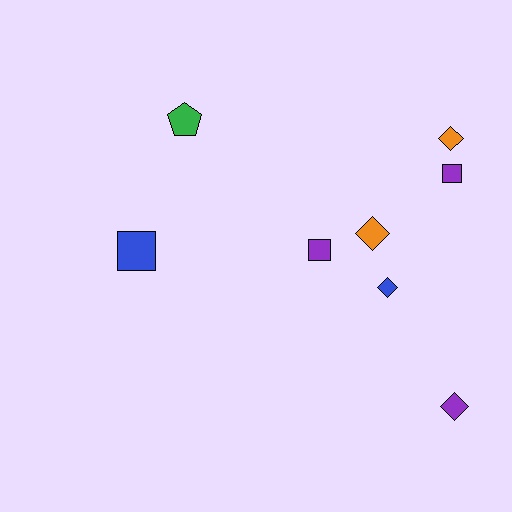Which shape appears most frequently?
Diamond, with 4 objects.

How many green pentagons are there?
There is 1 green pentagon.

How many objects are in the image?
There are 8 objects.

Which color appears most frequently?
Purple, with 3 objects.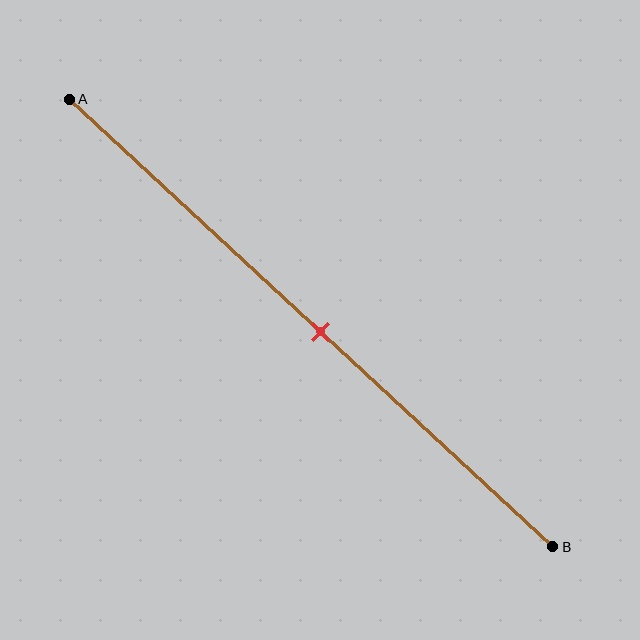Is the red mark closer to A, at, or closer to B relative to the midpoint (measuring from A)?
The red mark is approximately at the midpoint of segment AB.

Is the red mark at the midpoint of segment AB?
Yes, the mark is approximately at the midpoint.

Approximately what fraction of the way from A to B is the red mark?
The red mark is approximately 50% of the way from A to B.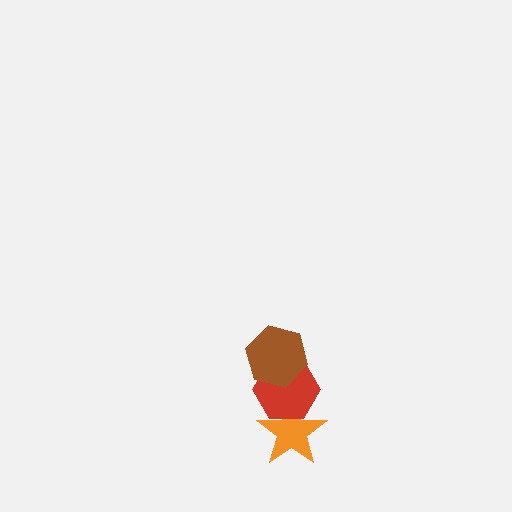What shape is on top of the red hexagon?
The brown hexagon is on top of the red hexagon.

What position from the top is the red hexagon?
The red hexagon is 2nd from the top.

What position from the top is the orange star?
The orange star is 3rd from the top.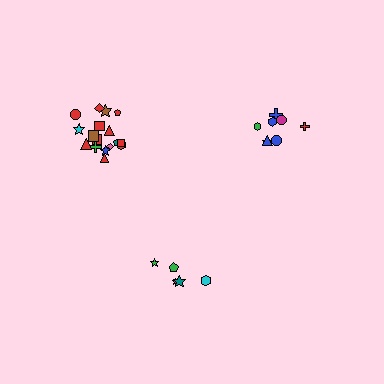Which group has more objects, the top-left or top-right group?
The top-left group.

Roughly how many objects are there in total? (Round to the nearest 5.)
Roughly 30 objects in total.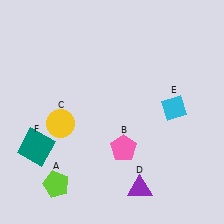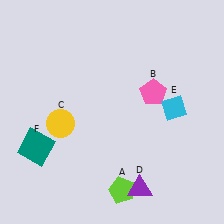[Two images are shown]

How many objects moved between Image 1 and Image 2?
2 objects moved between the two images.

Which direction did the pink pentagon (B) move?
The pink pentagon (B) moved up.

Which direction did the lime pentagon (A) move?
The lime pentagon (A) moved right.